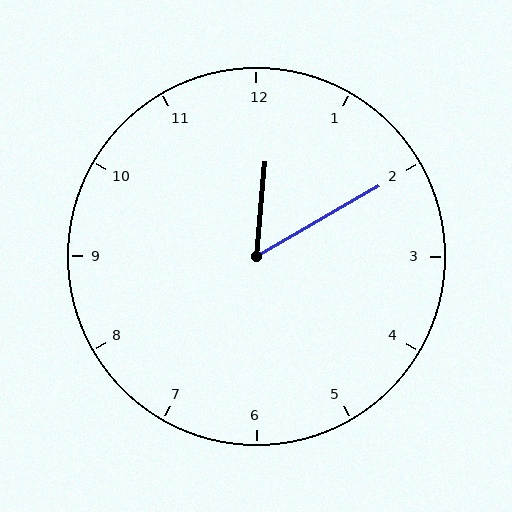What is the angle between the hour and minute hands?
Approximately 55 degrees.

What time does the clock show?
12:10.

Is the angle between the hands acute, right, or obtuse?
It is acute.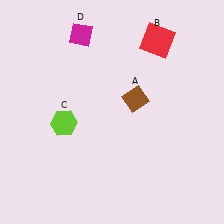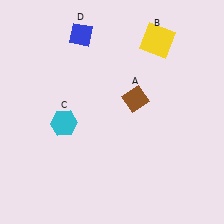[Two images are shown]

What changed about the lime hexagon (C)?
In Image 1, C is lime. In Image 2, it changed to cyan.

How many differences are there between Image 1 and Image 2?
There are 3 differences between the two images.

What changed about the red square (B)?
In Image 1, B is red. In Image 2, it changed to yellow.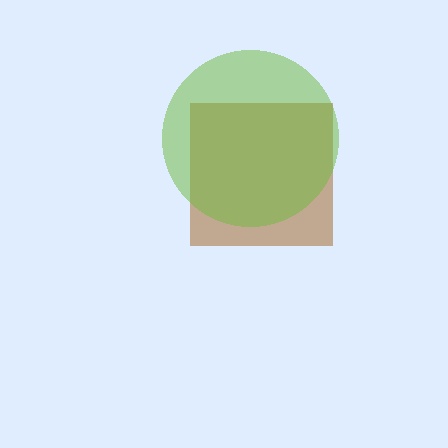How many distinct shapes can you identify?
There are 2 distinct shapes: a brown square, a lime circle.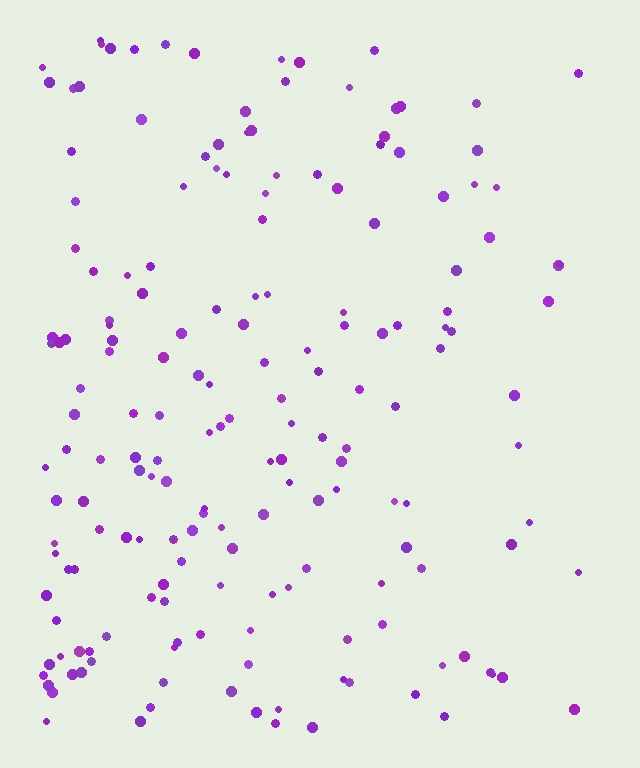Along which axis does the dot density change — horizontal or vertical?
Horizontal.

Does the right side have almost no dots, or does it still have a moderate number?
Still a moderate number, just noticeably fewer than the left.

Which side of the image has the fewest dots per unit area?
The right.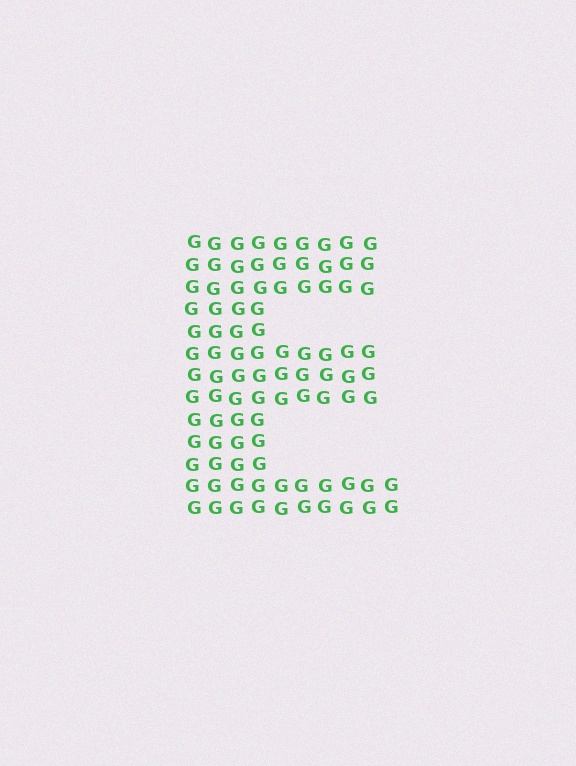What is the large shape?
The large shape is the letter E.